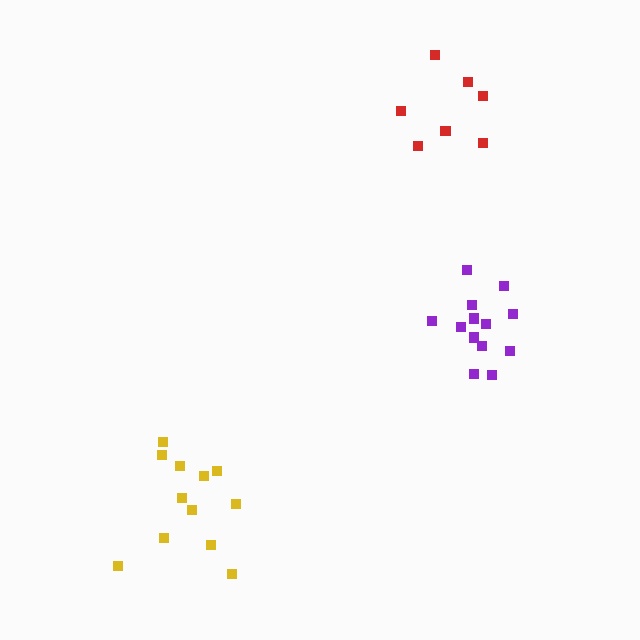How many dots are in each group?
Group 1: 12 dots, Group 2: 13 dots, Group 3: 7 dots (32 total).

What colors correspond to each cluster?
The clusters are colored: yellow, purple, red.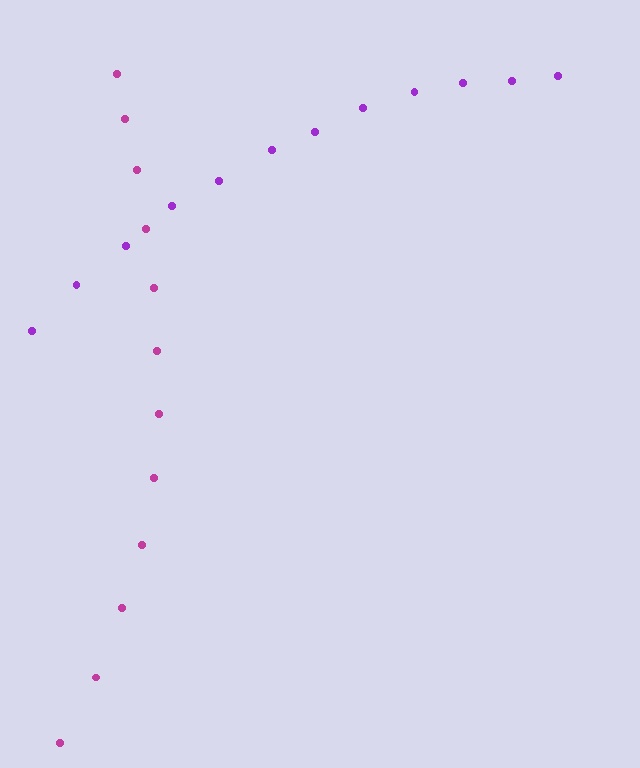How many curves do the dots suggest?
There are 2 distinct paths.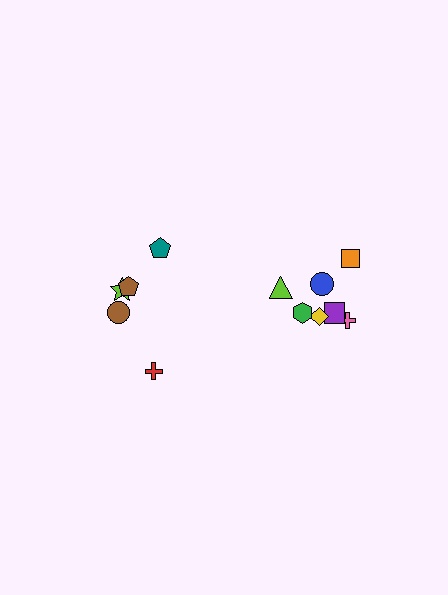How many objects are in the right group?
There are 7 objects.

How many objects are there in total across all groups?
There are 12 objects.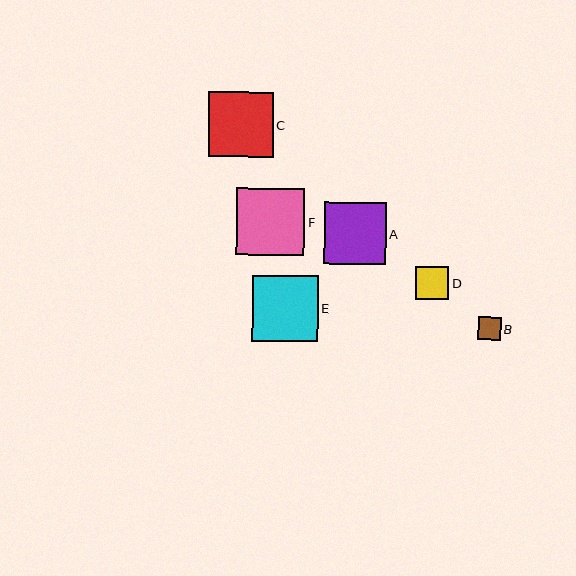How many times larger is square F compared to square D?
Square F is approximately 2.1 times the size of square D.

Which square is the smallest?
Square B is the smallest with a size of approximately 22 pixels.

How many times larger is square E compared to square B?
Square E is approximately 3.0 times the size of square B.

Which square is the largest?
Square F is the largest with a size of approximately 68 pixels.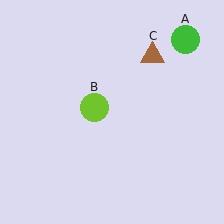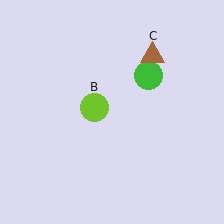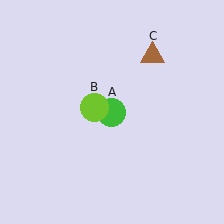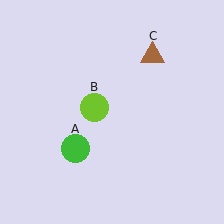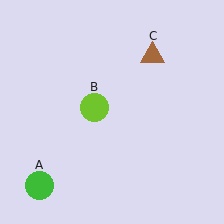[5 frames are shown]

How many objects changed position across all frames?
1 object changed position: green circle (object A).